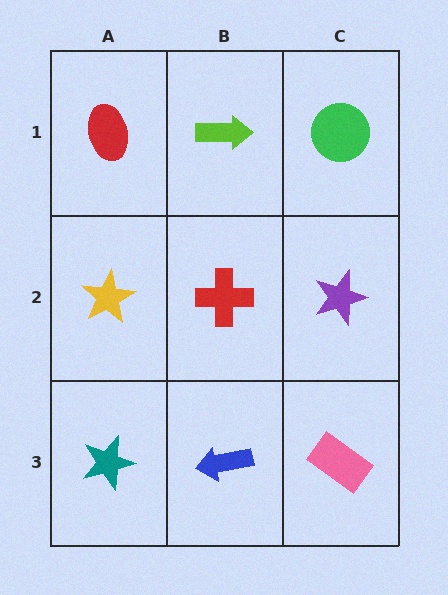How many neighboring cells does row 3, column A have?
2.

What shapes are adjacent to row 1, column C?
A purple star (row 2, column C), a lime arrow (row 1, column B).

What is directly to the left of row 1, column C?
A lime arrow.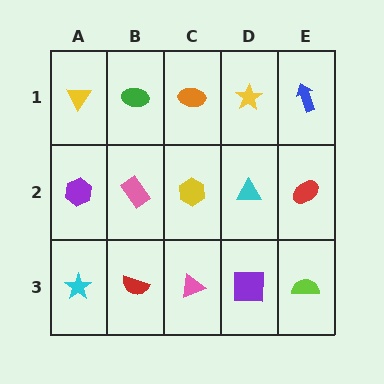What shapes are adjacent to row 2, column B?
A green ellipse (row 1, column B), a red semicircle (row 3, column B), a purple hexagon (row 2, column A), a yellow hexagon (row 2, column C).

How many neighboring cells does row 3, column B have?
3.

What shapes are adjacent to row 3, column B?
A pink rectangle (row 2, column B), a cyan star (row 3, column A), a pink triangle (row 3, column C).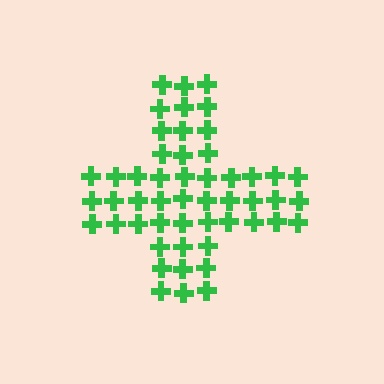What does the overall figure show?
The overall figure shows a cross.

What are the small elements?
The small elements are crosses.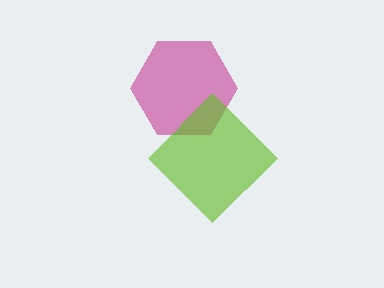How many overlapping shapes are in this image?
There are 2 overlapping shapes in the image.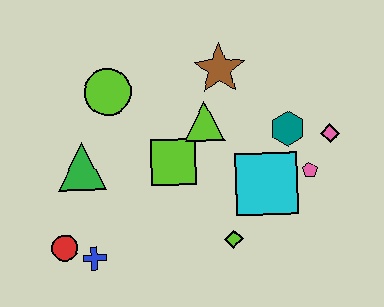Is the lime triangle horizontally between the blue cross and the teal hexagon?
Yes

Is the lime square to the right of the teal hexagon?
No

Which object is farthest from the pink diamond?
The red circle is farthest from the pink diamond.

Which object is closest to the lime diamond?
The cyan square is closest to the lime diamond.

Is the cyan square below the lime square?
Yes